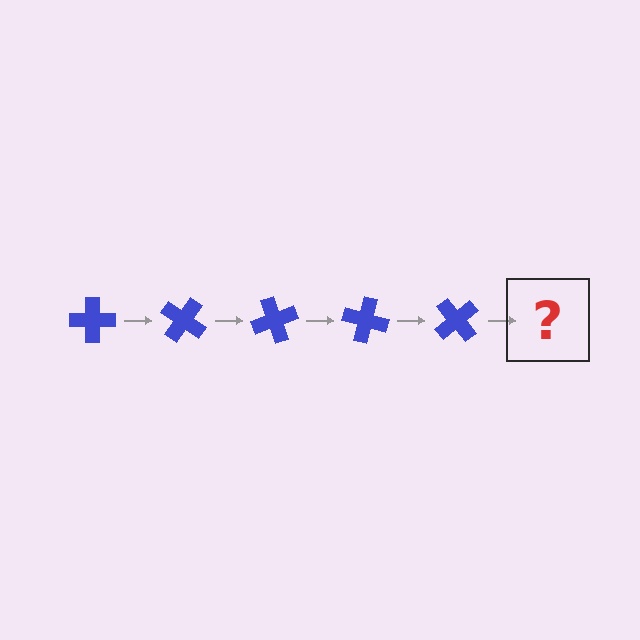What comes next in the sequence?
The next element should be a blue cross rotated 175 degrees.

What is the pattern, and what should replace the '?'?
The pattern is that the cross rotates 35 degrees each step. The '?' should be a blue cross rotated 175 degrees.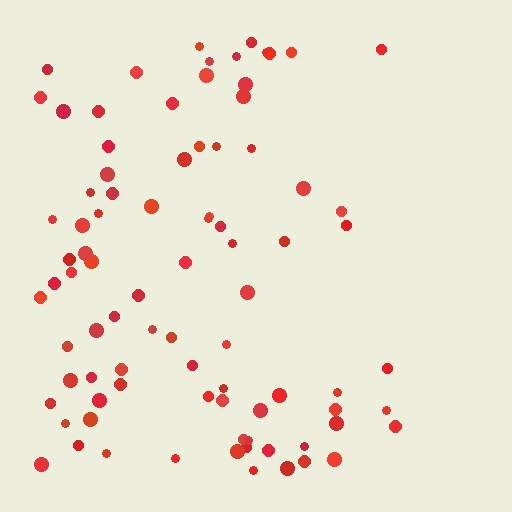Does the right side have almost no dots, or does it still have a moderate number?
Still a moderate number, just noticeably fewer than the left.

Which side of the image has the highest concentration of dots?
The left.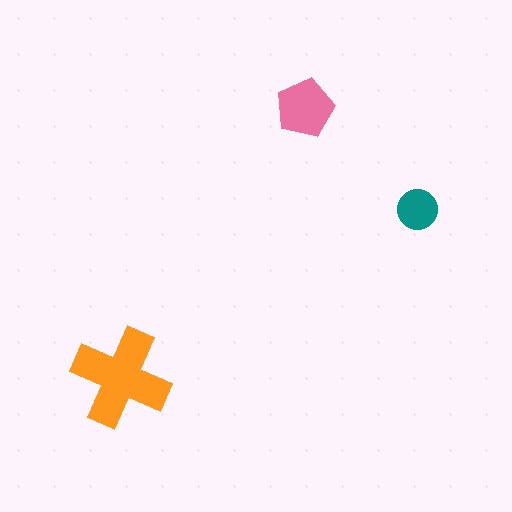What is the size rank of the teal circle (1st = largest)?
3rd.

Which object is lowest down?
The orange cross is bottommost.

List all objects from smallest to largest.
The teal circle, the pink pentagon, the orange cross.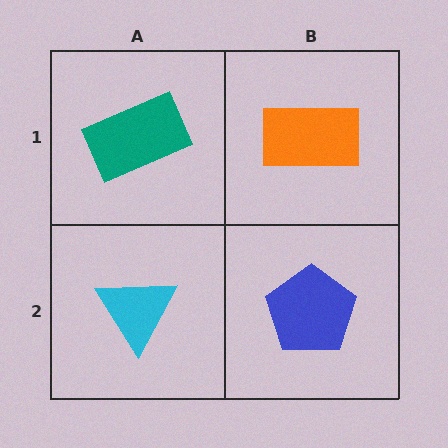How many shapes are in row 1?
2 shapes.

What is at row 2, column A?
A cyan triangle.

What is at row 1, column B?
An orange rectangle.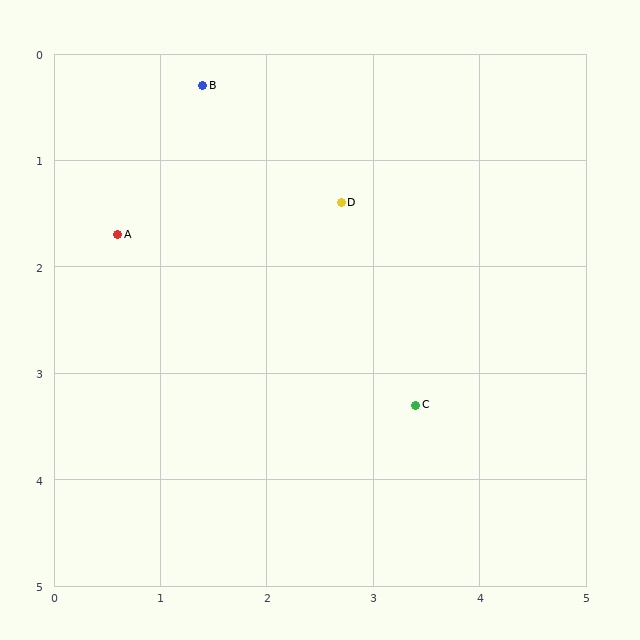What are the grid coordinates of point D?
Point D is at approximately (2.7, 1.4).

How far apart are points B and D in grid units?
Points B and D are about 1.7 grid units apart.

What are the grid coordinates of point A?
Point A is at approximately (0.6, 1.7).